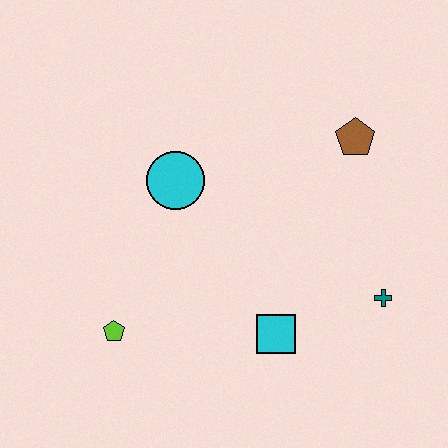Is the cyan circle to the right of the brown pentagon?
No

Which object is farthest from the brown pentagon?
The lime pentagon is farthest from the brown pentagon.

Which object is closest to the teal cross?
The cyan square is closest to the teal cross.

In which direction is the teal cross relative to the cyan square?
The teal cross is to the right of the cyan square.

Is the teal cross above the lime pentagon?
Yes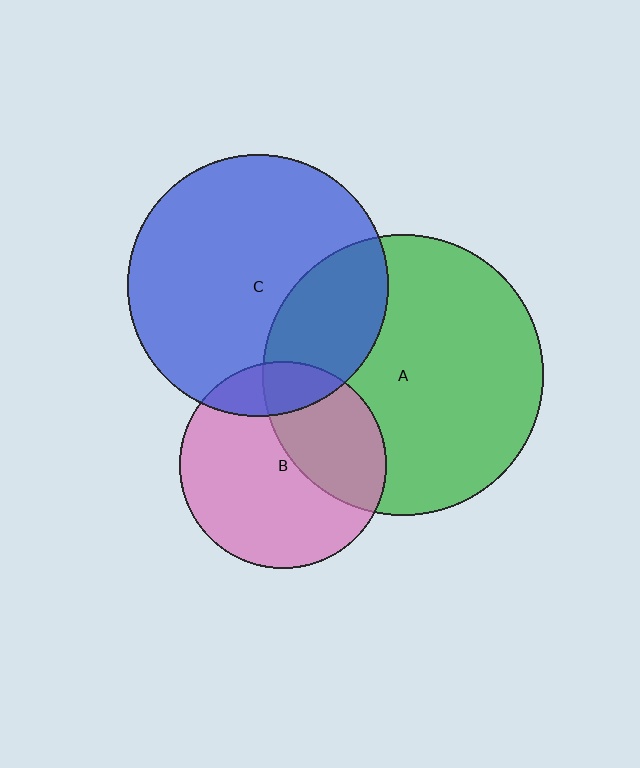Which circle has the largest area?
Circle A (green).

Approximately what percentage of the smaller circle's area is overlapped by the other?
Approximately 25%.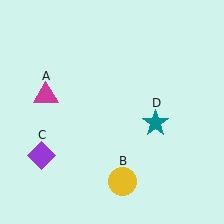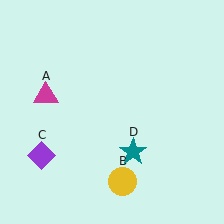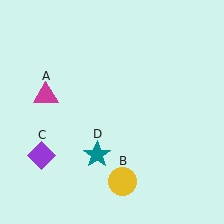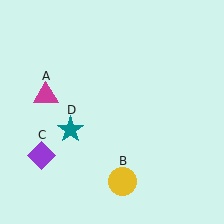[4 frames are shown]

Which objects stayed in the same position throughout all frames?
Magenta triangle (object A) and yellow circle (object B) and purple diamond (object C) remained stationary.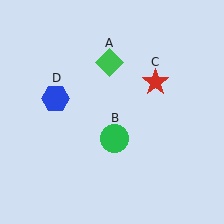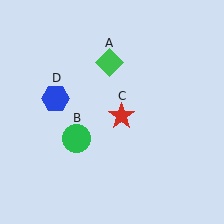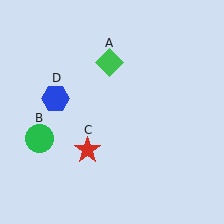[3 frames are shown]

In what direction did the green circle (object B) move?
The green circle (object B) moved left.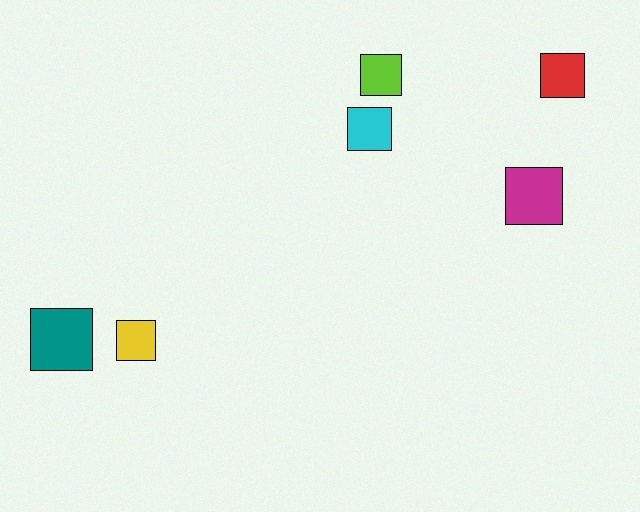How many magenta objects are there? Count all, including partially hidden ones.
There is 1 magenta object.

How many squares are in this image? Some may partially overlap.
There are 6 squares.